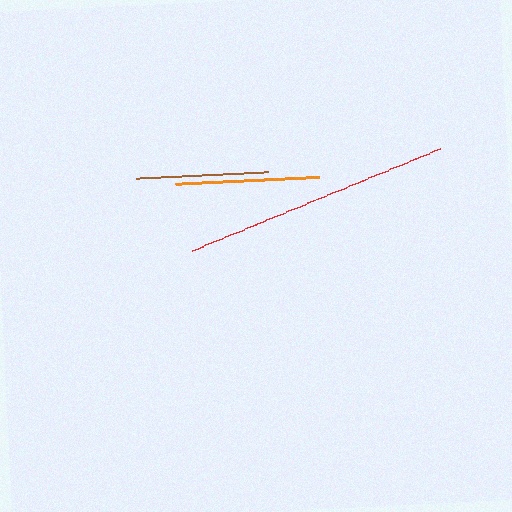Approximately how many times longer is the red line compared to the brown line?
The red line is approximately 2.0 times the length of the brown line.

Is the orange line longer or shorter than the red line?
The red line is longer than the orange line.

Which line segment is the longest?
The red line is the longest at approximately 268 pixels.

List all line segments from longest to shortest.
From longest to shortest: red, orange, brown.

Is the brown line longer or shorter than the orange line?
The orange line is longer than the brown line.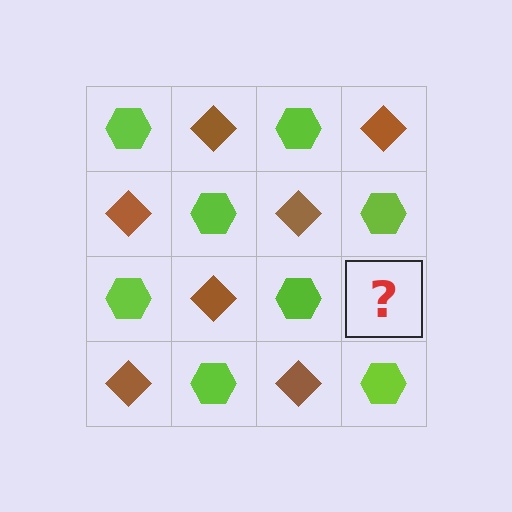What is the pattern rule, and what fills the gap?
The rule is that it alternates lime hexagon and brown diamond in a checkerboard pattern. The gap should be filled with a brown diamond.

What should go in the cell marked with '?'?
The missing cell should contain a brown diamond.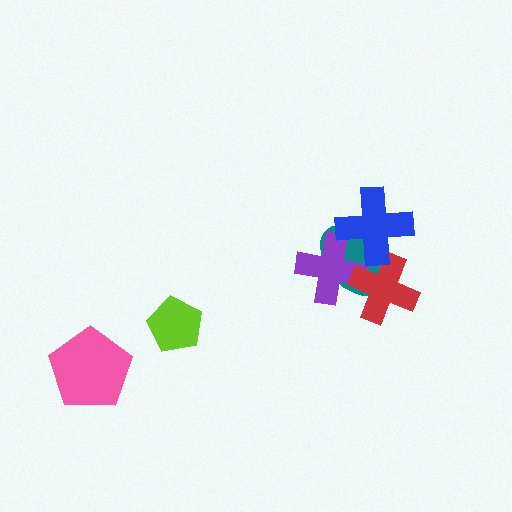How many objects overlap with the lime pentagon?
0 objects overlap with the lime pentagon.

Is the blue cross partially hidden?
No, no other shape covers it.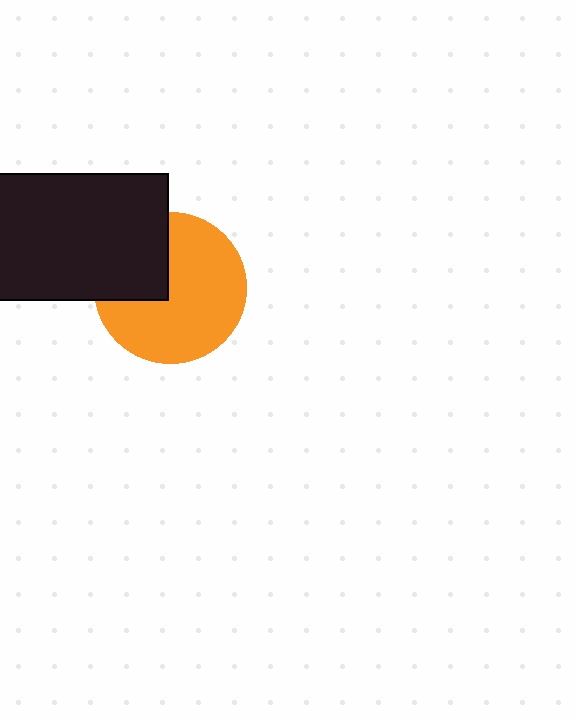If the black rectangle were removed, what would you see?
You would see the complete orange circle.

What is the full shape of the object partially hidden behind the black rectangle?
The partially hidden object is an orange circle.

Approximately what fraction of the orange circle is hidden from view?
Roughly 30% of the orange circle is hidden behind the black rectangle.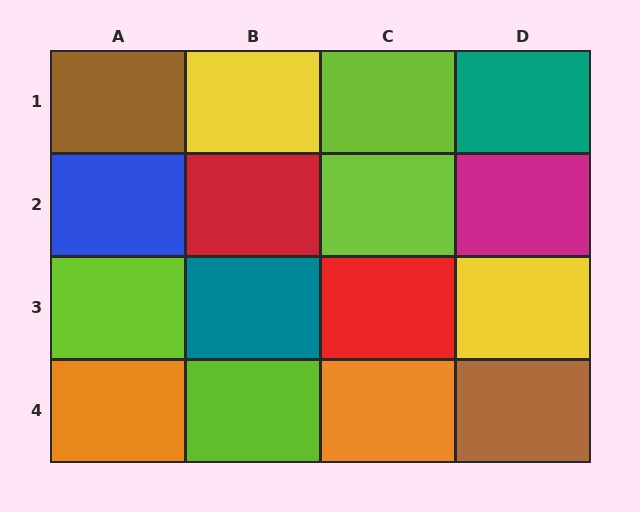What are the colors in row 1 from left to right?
Brown, yellow, lime, teal.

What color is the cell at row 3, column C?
Red.